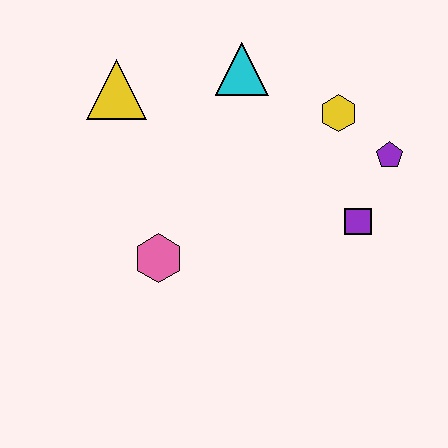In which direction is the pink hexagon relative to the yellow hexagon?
The pink hexagon is to the left of the yellow hexagon.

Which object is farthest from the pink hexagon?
The purple pentagon is farthest from the pink hexagon.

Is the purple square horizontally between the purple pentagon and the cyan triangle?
Yes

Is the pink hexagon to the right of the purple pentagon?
No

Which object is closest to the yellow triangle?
The cyan triangle is closest to the yellow triangle.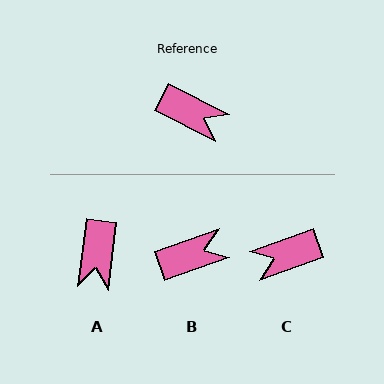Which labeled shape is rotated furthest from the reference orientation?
C, about 134 degrees away.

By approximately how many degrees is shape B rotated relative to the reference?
Approximately 46 degrees counter-clockwise.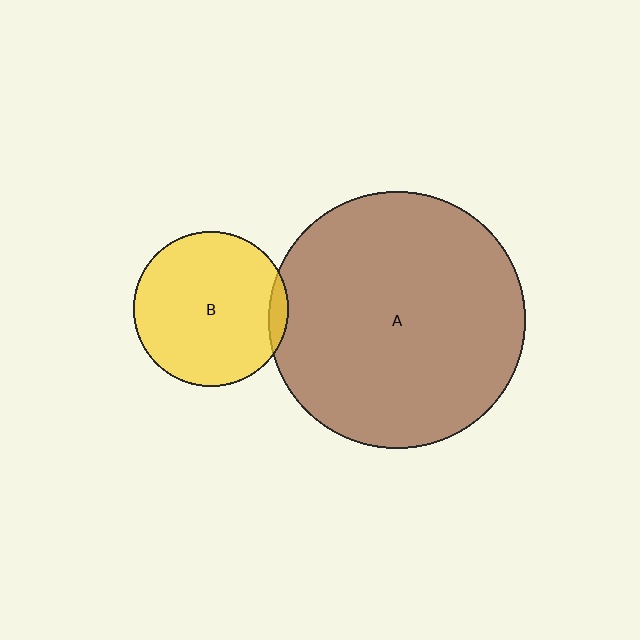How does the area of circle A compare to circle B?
Approximately 2.8 times.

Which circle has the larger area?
Circle A (brown).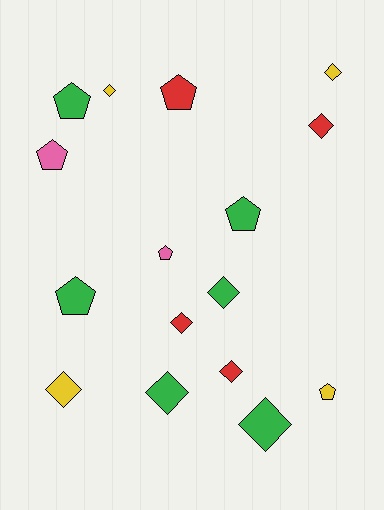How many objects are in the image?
There are 16 objects.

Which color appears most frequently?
Green, with 6 objects.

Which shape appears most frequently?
Diamond, with 9 objects.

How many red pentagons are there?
There is 1 red pentagon.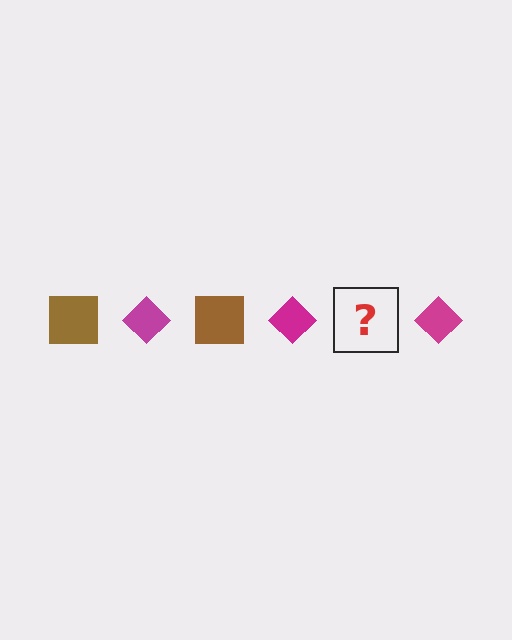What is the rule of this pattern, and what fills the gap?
The rule is that the pattern alternates between brown square and magenta diamond. The gap should be filled with a brown square.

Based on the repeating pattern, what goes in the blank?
The blank should be a brown square.